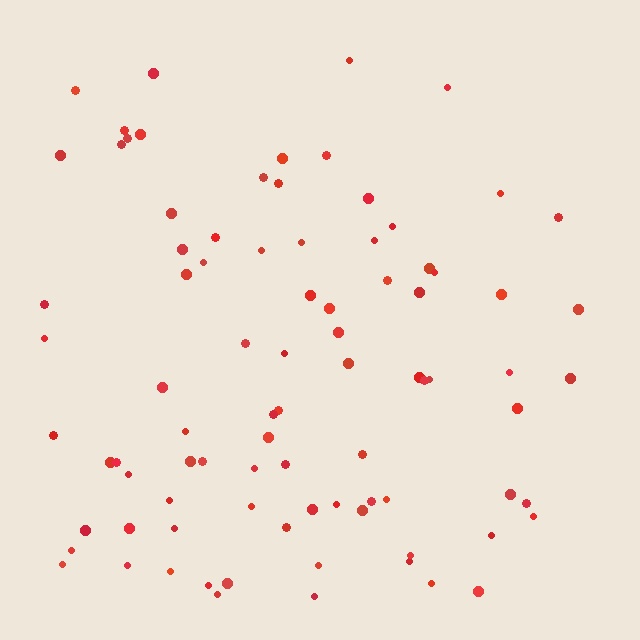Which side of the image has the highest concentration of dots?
The bottom.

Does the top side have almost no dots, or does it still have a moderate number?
Still a moderate number, just noticeably fewer than the bottom.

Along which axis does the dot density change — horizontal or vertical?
Vertical.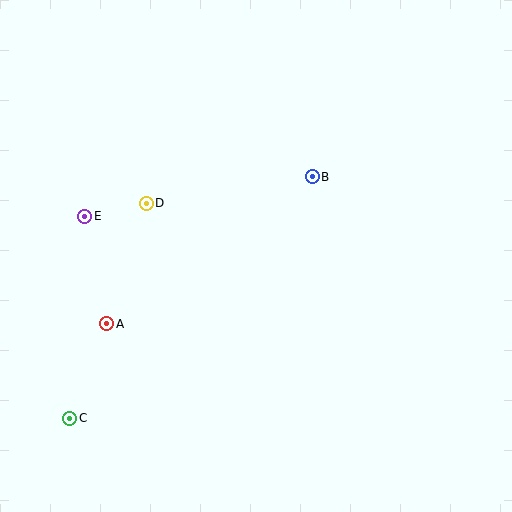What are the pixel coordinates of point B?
Point B is at (312, 177).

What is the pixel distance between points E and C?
The distance between E and C is 202 pixels.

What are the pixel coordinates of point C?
Point C is at (70, 418).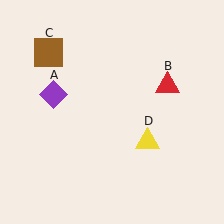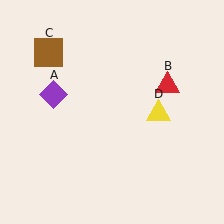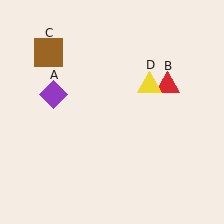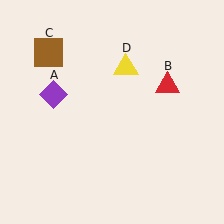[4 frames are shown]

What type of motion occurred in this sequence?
The yellow triangle (object D) rotated counterclockwise around the center of the scene.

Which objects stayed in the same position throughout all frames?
Purple diamond (object A) and red triangle (object B) and brown square (object C) remained stationary.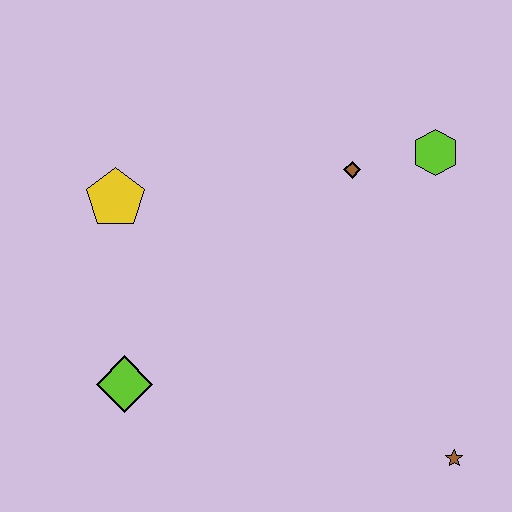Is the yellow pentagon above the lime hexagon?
No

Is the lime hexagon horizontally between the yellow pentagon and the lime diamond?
No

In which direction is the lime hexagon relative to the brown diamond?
The lime hexagon is to the right of the brown diamond.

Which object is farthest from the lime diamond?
The lime hexagon is farthest from the lime diamond.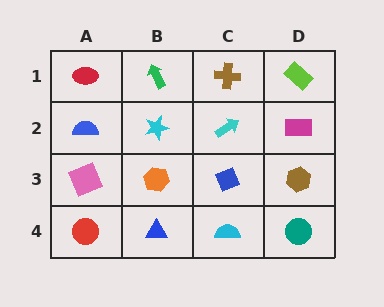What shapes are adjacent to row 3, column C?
A cyan arrow (row 2, column C), a cyan semicircle (row 4, column C), an orange hexagon (row 3, column B), a brown hexagon (row 3, column D).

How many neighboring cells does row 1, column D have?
2.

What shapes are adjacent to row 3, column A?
A blue semicircle (row 2, column A), a red circle (row 4, column A), an orange hexagon (row 3, column B).